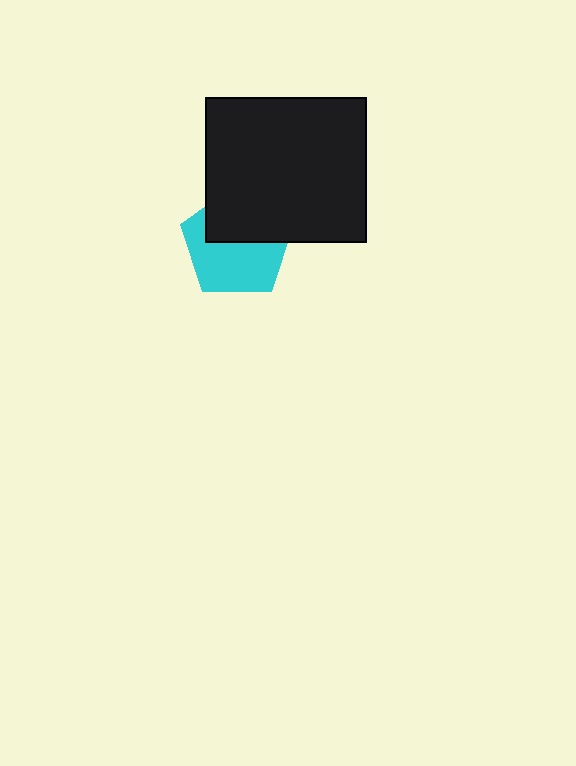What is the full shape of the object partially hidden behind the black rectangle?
The partially hidden object is a cyan pentagon.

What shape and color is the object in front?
The object in front is a black rectangle.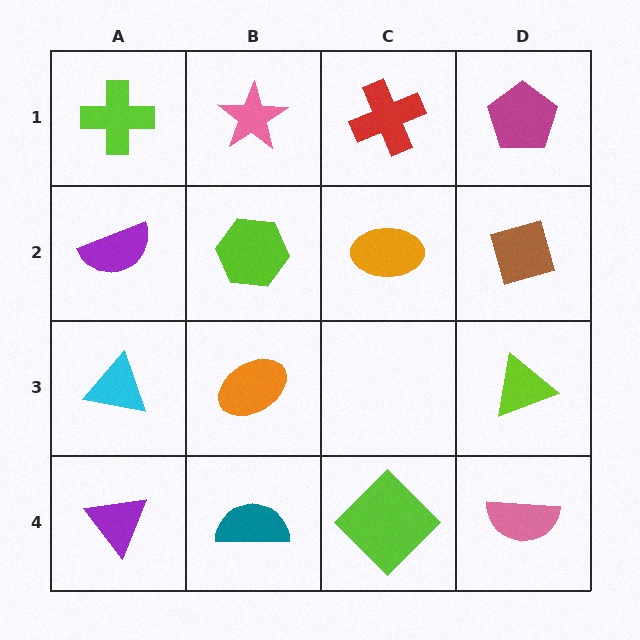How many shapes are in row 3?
3 shapes.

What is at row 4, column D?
A pink semicircle.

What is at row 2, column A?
A purple semicircle.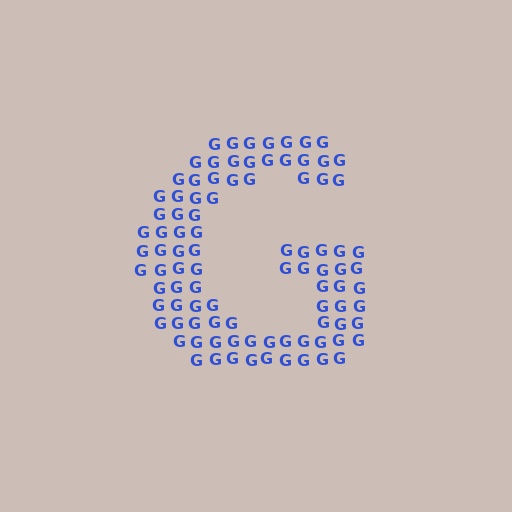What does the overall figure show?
The overall figure shows the letter G.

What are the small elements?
The small elements are letter G's.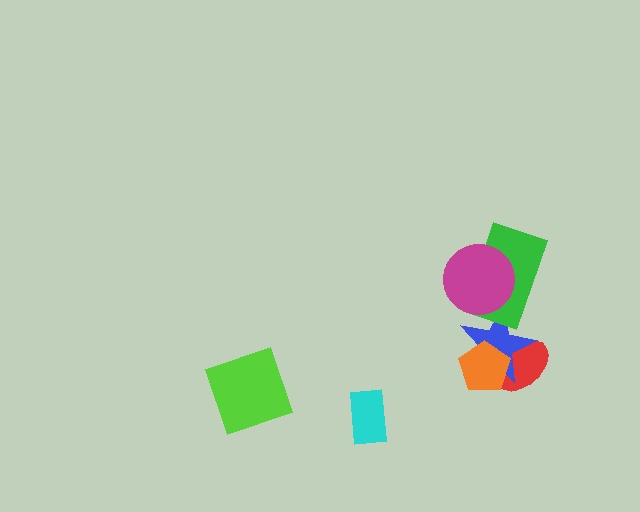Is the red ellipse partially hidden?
Yes, it is partially covered by another shape.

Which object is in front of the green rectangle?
The magenta circle is in front of the green rectangle.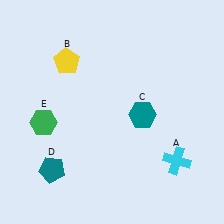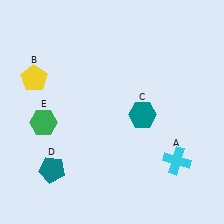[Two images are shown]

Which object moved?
The yellow pentagon (B) moved left.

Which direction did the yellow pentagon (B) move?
The yellow pentagon (B) moved left.